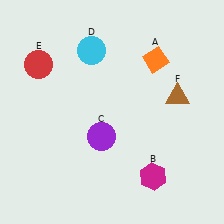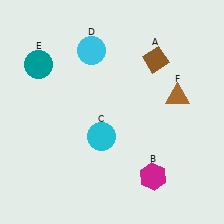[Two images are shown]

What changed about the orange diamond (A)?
In Image 1, A is orange. In Image 2, it changed to brown.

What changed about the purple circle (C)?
In Image 1, C is purple. In Image 2, it changed to cyan.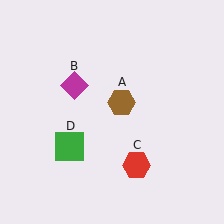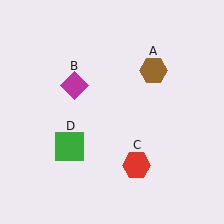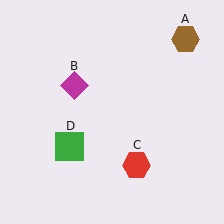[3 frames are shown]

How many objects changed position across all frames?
1 object changed position: brown hexagon (object A).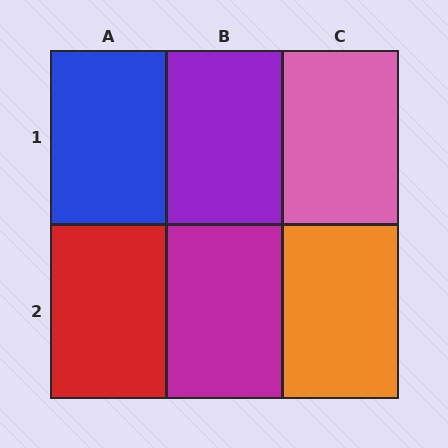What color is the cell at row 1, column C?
Pink.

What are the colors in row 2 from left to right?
Red, magenta, orange.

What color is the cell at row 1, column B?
Purple.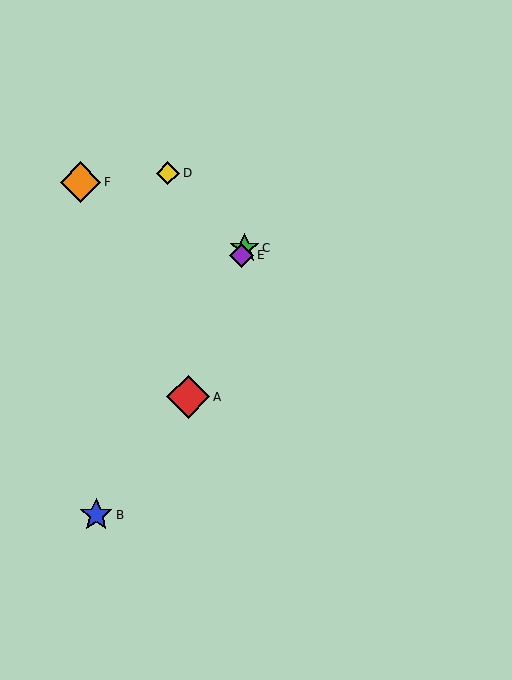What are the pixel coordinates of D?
Object D is at (168, 173).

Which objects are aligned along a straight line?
Objects A, C, E are aligned along a straight line.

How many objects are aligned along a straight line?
3 objects (A, C, E) are aligned along a straight line.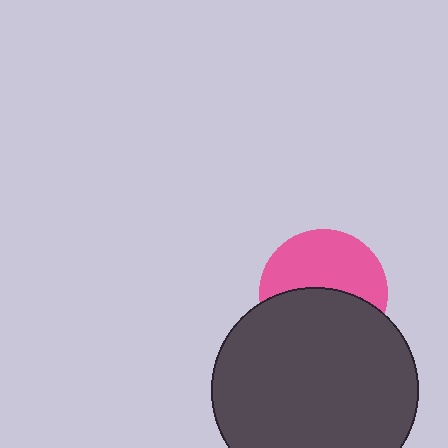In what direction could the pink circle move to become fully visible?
The pink circle could move up. That would shift it out from behind the dark gray circle entirely.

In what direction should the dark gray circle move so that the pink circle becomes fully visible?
The dark gray circle should move down. That is the shortest direction to clear the overlap and leave the pink circle fully visible.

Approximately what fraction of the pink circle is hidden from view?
Roughly 49% of the pink circle is hidden behind the dark gray circle.